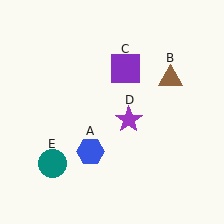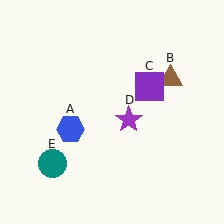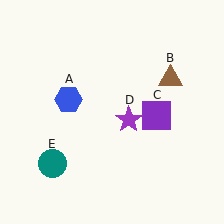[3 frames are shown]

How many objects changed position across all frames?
2 objects changed position: blue hexagon (object A), purple square (object C).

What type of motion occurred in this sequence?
The blue hexagon (object A), purple square (object C) rotated clockwise around the center of the scene.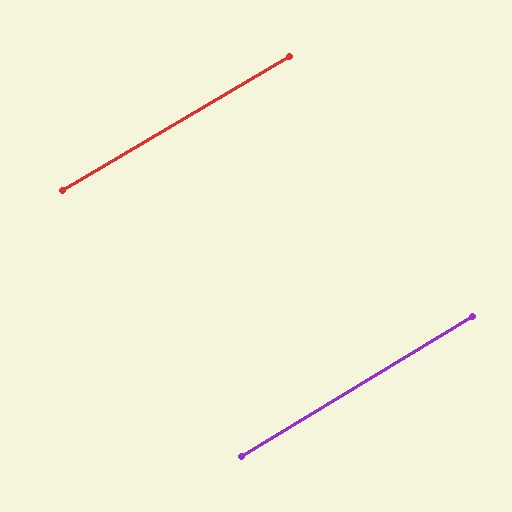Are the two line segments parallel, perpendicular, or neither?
Parallel — their directions differ by only 0.5°.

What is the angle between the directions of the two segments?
Approximately 1 degree.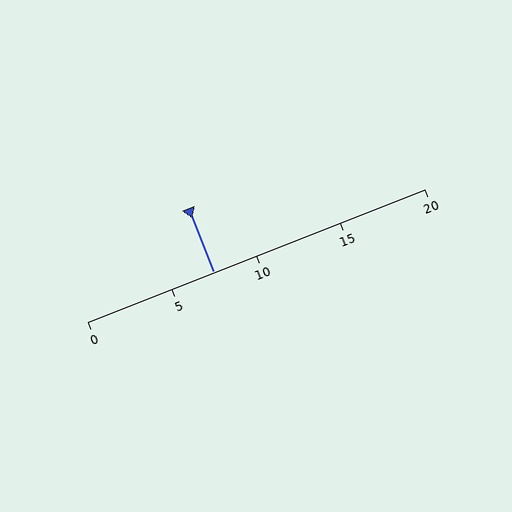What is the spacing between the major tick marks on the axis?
The major ticks are spaced 5 apart.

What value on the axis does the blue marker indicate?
The marker indicates approximately 7.5.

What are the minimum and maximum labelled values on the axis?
The axis runs from 0 to 20.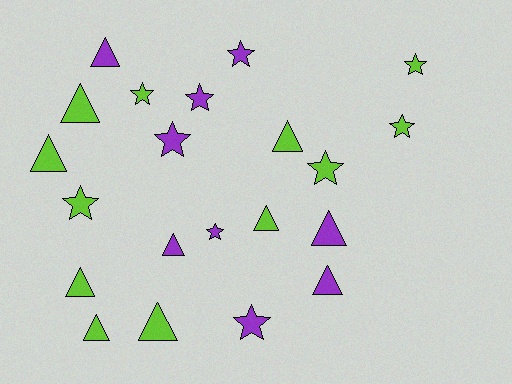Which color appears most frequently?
Lime, with 12 objects.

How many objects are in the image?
There are 21 objects.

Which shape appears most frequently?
Triangle, with 11 objects.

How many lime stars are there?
There are 5 lime stars.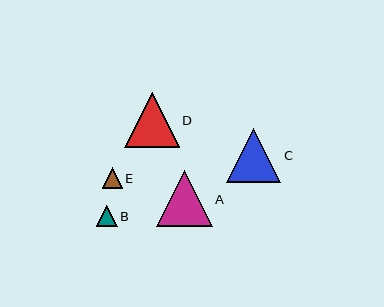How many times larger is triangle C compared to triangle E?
Triangle C is approximately 2.7 times the size of triangle E.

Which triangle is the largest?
Triangle A is the largest with a size of approximately 56 pixels.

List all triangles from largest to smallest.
From largest to smallest: A, C, D, B, E.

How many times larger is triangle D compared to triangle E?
Triangle D is approximately 2.7 times the size of triangle E.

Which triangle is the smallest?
Triangle E is the smallest with a size of approximately 20 pixels.